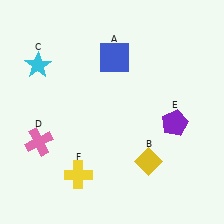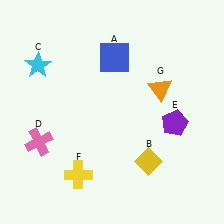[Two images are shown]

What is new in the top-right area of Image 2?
An orange triangle (G) was added in the top-right area of Image 2.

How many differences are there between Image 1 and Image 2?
There is 1 difference between the two images.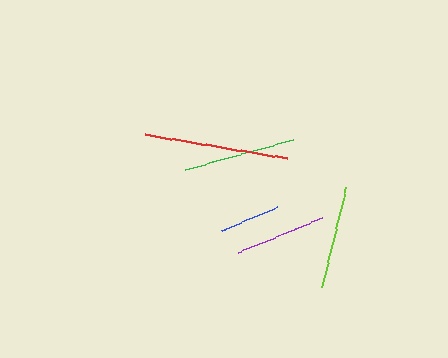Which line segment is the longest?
The red line is the longest at approximately 144 pixels.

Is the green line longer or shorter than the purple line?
The green line is longer than the purple line.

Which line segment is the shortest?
The blue line is the shortest at approximately 60 pixels.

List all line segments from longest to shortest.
From longest to shortest: red, green, lime, purple, blue.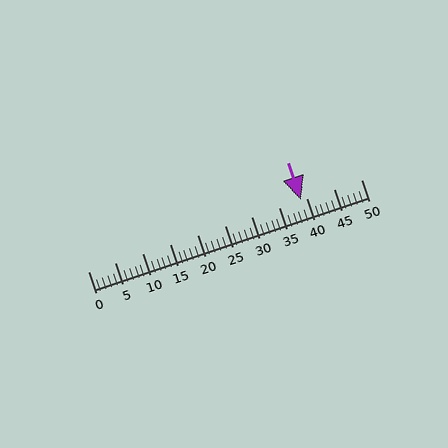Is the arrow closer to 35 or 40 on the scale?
The arrow is closer to 40.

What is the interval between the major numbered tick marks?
The major tick marks are spaced 5 units apart.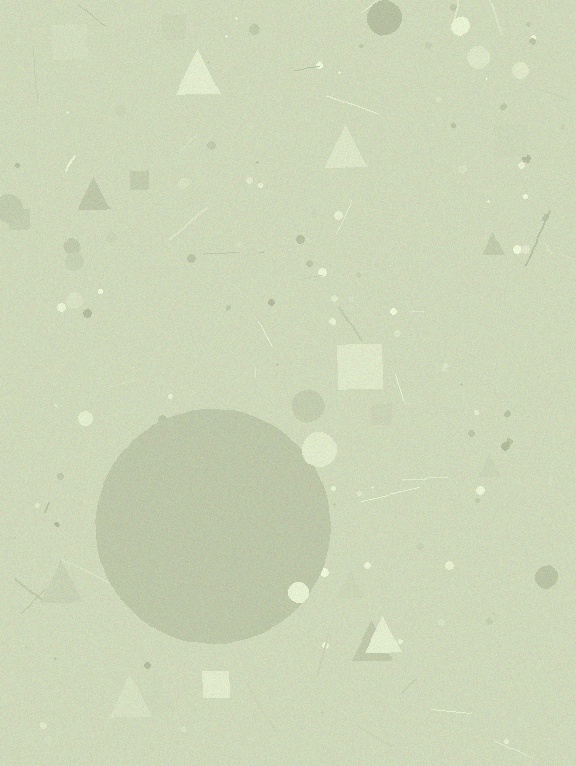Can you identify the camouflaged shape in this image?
The camouflaged shape is a circle.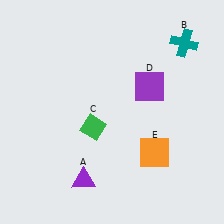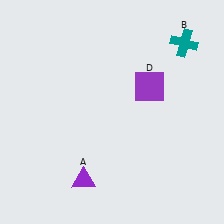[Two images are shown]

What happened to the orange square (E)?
The orange square (E) was removed in Image 2. It was in the bottom-right area of Image 1.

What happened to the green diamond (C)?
The green diamond (C) was removed in Image 2. It was in the bottom-left area of Image 1.